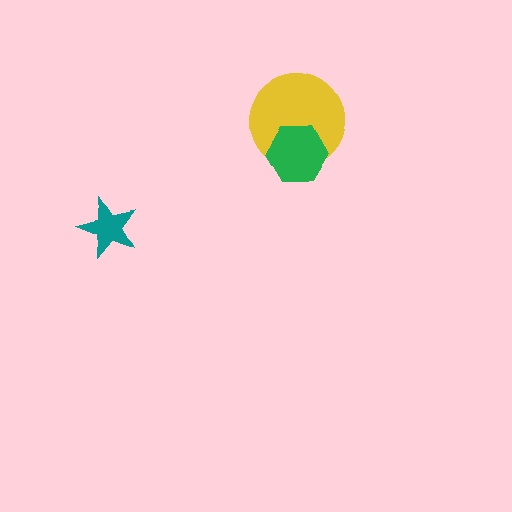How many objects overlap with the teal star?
0 objects overlap with the teal star.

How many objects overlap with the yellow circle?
1 object overlaps with the yellow circle.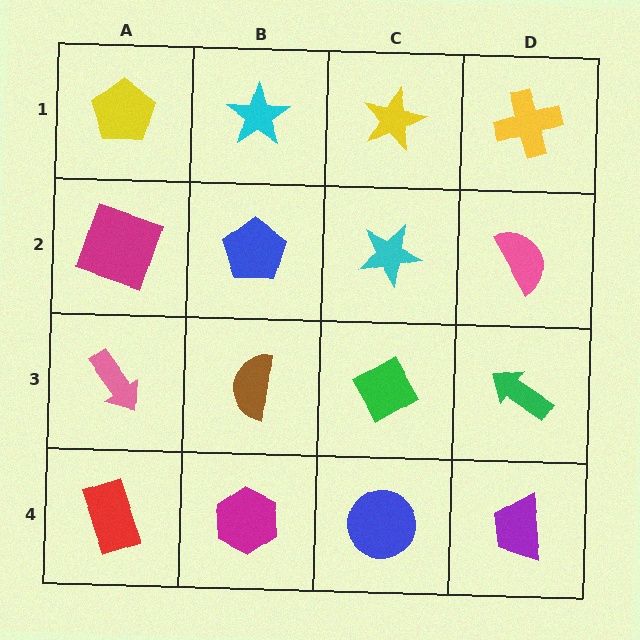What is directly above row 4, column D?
A green arrow.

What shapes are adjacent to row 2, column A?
A yellow pentagon (row 1, column A), a pink arrow (row 3, column A), a blue pentagon (row 2, column B).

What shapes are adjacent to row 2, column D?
A yellow cross (row 1, column D), a green arrow (row 3, column D), a cyan star (row 2, column C).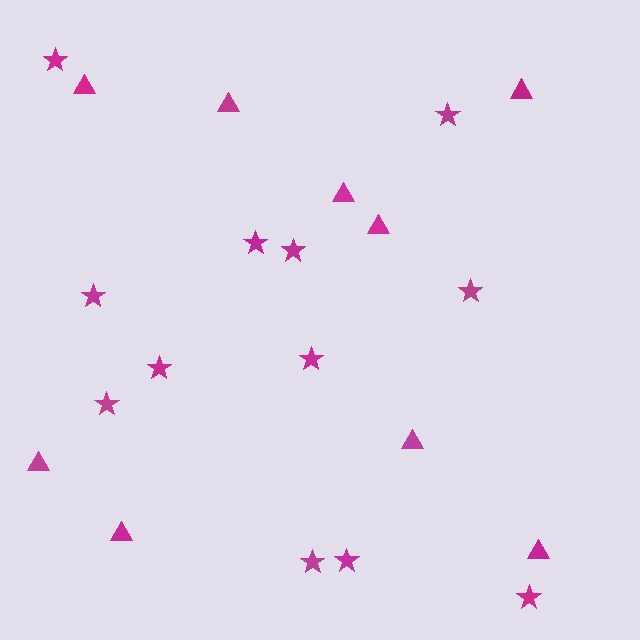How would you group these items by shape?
There are 2 groups: one group of triangles (9) and one group of stars (12).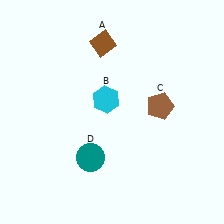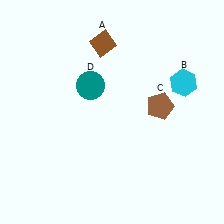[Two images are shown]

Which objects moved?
The objects that moved are: the cyan hexagon (B), the teal circle (D).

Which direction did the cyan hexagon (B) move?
The cyan hexagon (B) moved right.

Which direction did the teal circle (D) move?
The teal circle (D) moved up.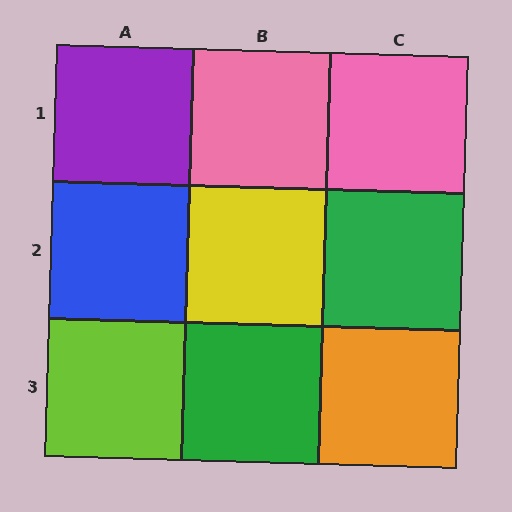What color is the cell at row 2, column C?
Green.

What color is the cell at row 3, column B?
Green.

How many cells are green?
2 cells are green.